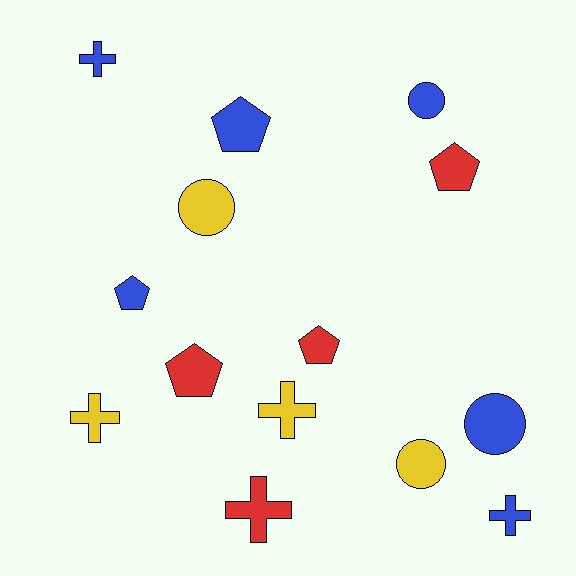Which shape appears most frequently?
Cross, with 5 objects.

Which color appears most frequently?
Blue, with 6 objects.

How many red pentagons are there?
There are 3 red pentagons.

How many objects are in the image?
There are 14 objects.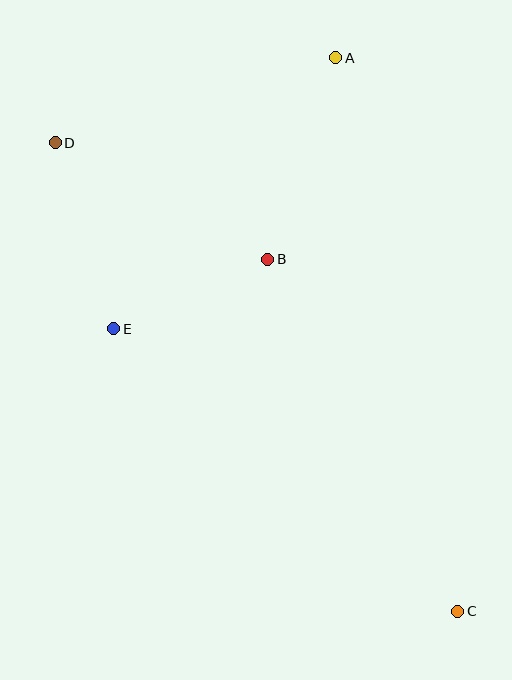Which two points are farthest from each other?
Points C and D are farthest from each other.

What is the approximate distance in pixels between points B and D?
The distance between B and D is approximately 242 pixels.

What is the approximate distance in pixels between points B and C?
The distance between B and C is approximately 400 pixels.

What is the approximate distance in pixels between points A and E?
The distance between A and E is approximately 350 pixels.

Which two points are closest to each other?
Points B and E are closest to each other.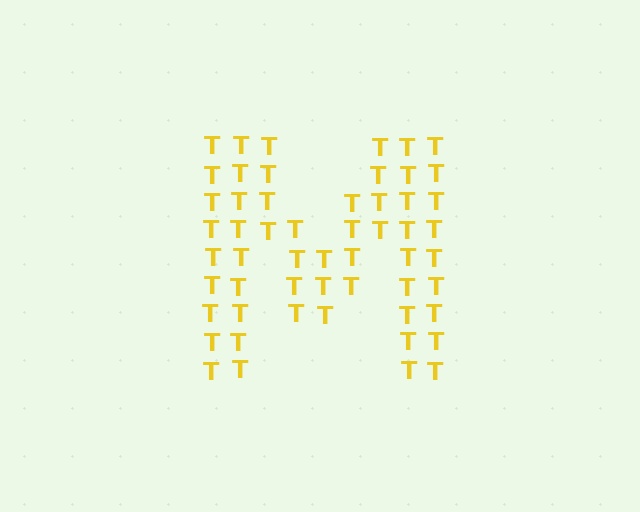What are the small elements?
The small elements are letter T's.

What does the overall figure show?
The overall figure shows the letter M.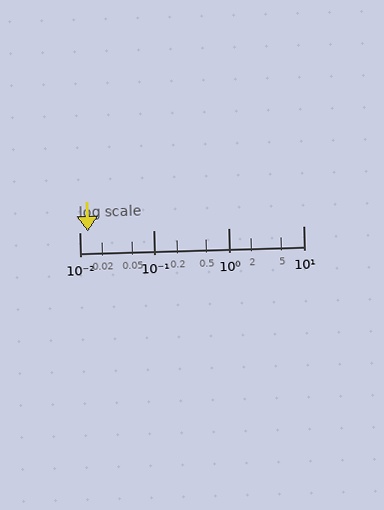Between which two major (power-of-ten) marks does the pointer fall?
The pointer is between 0.01 and 0.1.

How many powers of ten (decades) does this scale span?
The scale spans 3 decades, from 0.01 to 10.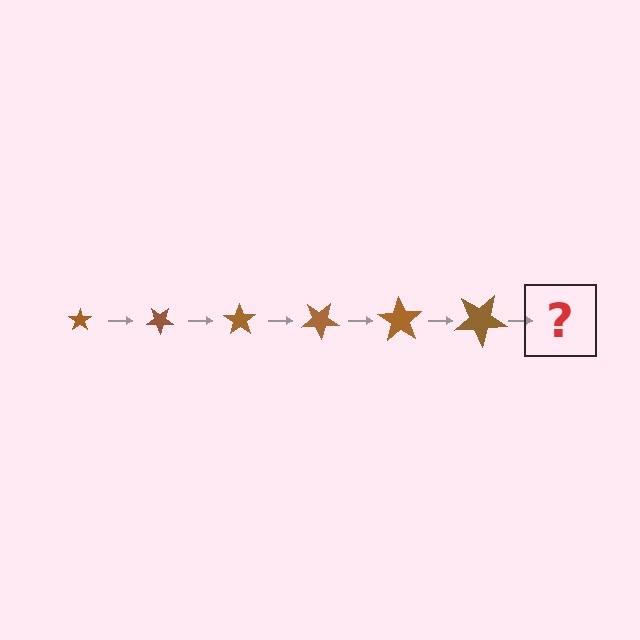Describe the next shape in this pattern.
It should be a star, larger than the previous one and rotated 210 degrees from the start.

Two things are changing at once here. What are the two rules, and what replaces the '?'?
The two rules are that the star grows larger each step and it rotates 35 degrees each step. The '?' should be a star, larger than the previous one and rotated 210 degrees from the start.